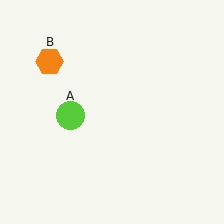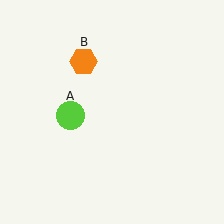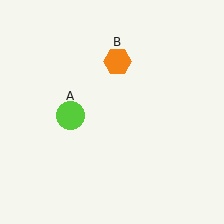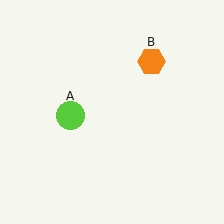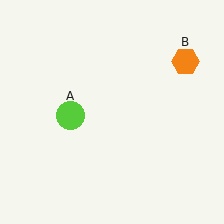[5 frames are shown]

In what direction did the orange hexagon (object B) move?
The orange hexagon (object B) moved right.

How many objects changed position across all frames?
1 object changed position: orange hexagon (object B).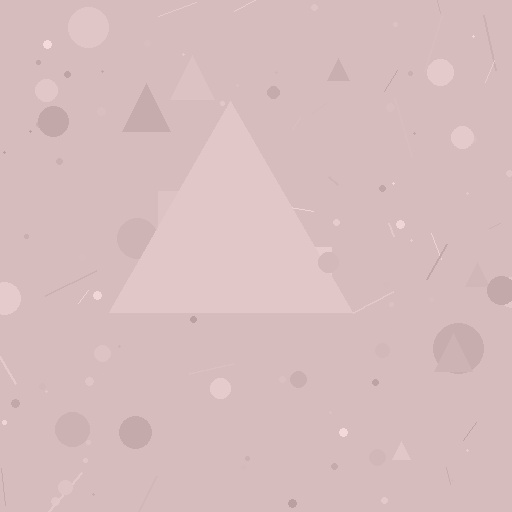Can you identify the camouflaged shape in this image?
The camouflaged shape is a triangle.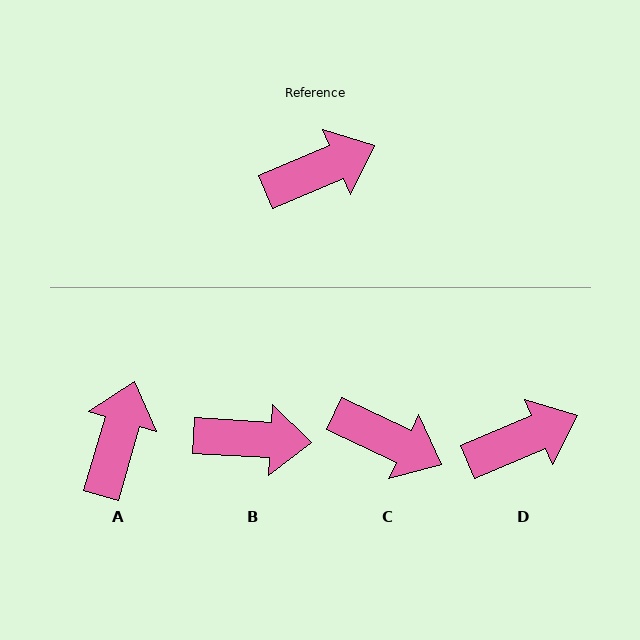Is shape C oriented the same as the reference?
No, it is off by about 48 degrees.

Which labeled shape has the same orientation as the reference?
D.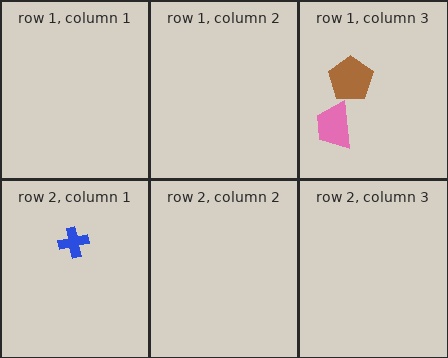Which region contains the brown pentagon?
The row 1, column 3 region.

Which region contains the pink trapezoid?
The row 1, column 3 region.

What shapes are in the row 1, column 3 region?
The pink trapezoid, the brown pentagon.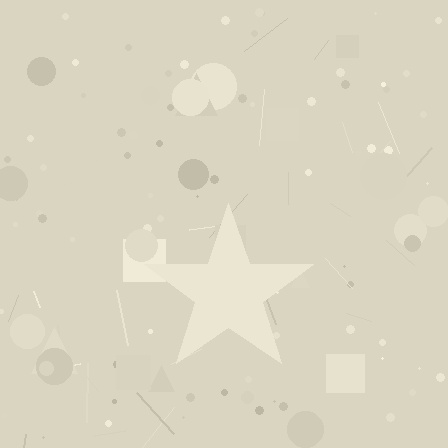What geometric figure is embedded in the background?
A star is embedded in the background.